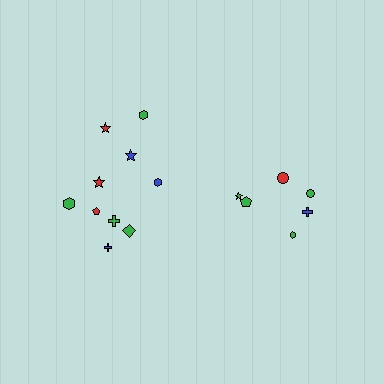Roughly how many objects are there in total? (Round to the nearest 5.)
Roughly 15 objects in total.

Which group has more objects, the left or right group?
The left group.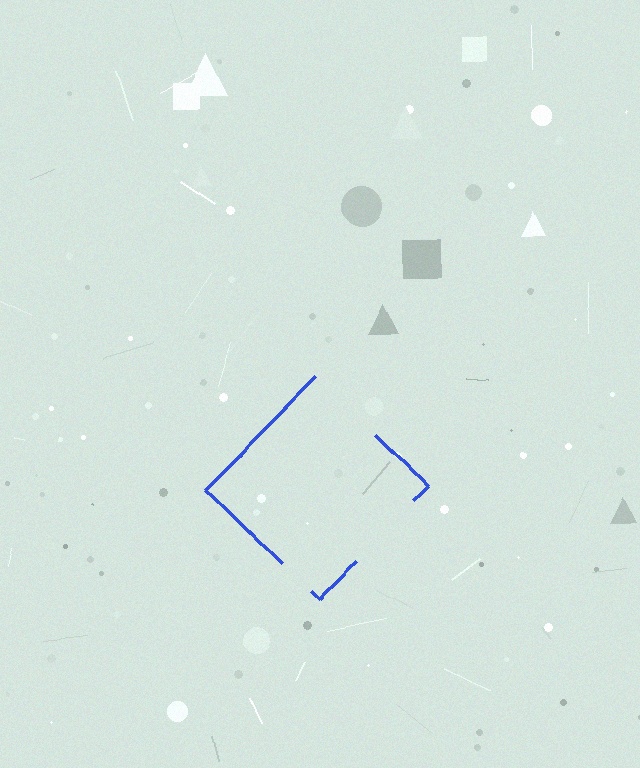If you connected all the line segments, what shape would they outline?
They would outline a diamond.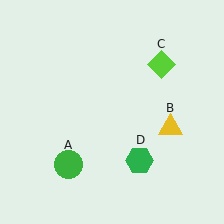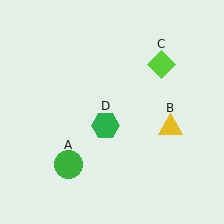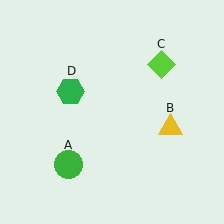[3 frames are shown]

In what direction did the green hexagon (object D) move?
The green hexagon (object D) moved up and to the left.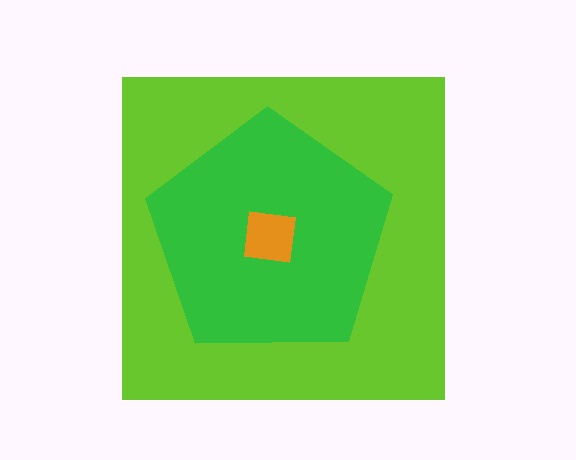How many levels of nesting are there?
3.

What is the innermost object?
The orange square.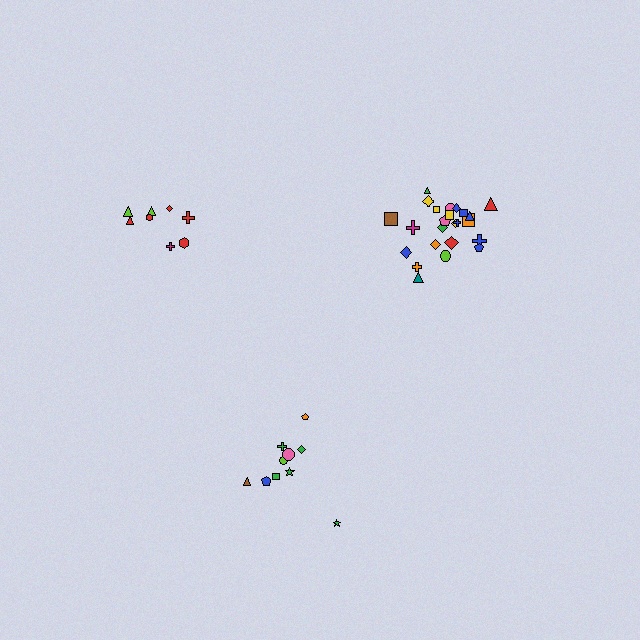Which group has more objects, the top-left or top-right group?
The top-right group.